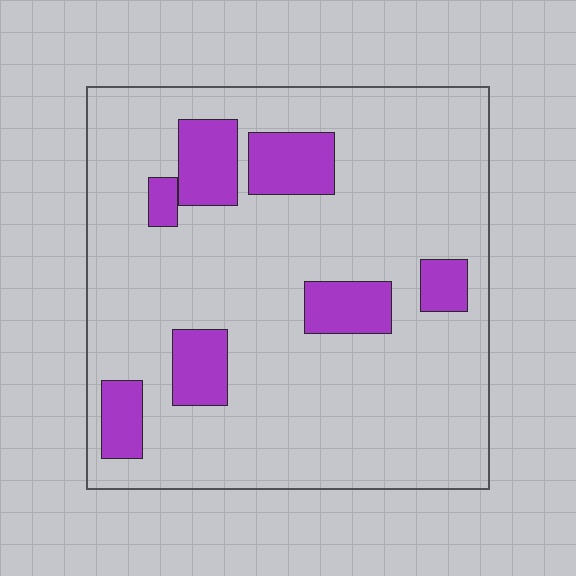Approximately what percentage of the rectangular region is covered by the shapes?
Approximately 15%.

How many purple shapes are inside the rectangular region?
7.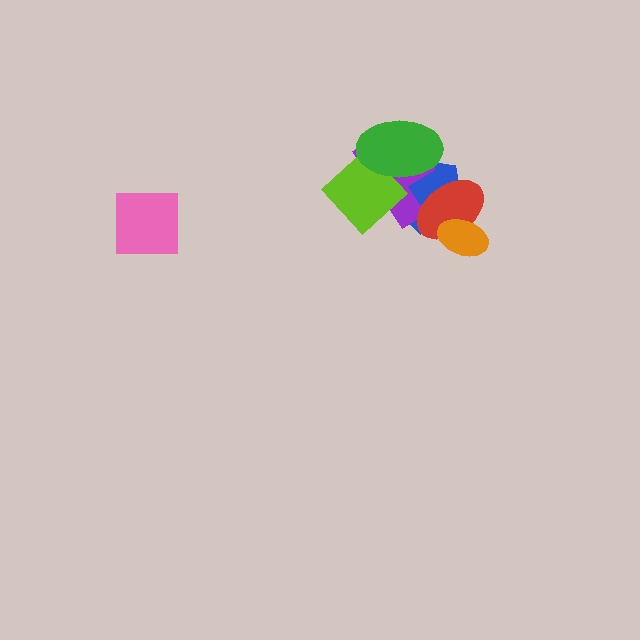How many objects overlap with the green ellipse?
3 objects overlap with the green ellipse.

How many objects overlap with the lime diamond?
3 objects overlap with the lime diamond.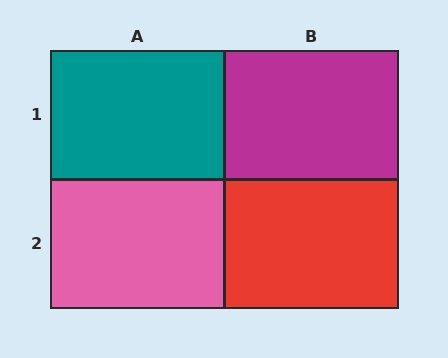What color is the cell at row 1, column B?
Magenta.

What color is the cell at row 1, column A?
Teal.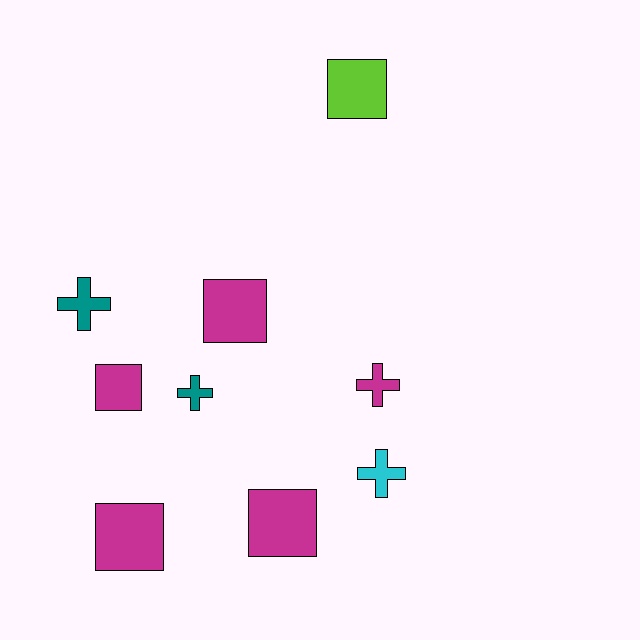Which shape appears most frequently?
Square, with 5 objects.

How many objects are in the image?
There are 9 objects.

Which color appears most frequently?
Magenta, with 5 objects.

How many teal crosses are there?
There are 2 teal crosses.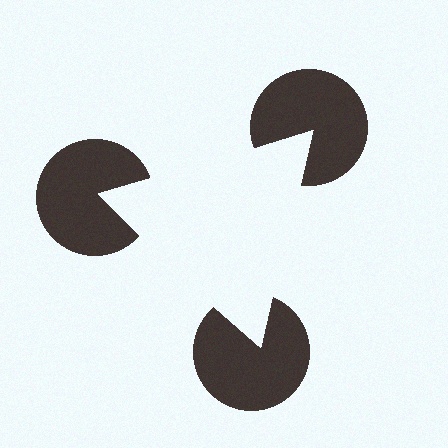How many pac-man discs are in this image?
There are 3 — one at each vertex of the illusory triangle.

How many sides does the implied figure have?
3 sides.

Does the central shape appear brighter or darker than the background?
It typically appears slightly brighter than the background, even though no actual brightness change is drawn.